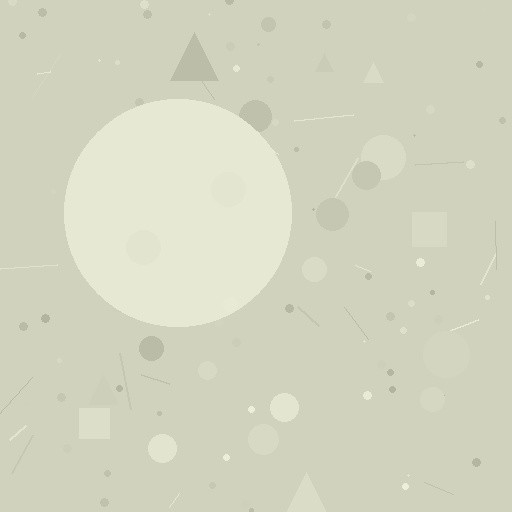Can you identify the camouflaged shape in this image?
The camouflaged shape is a circle.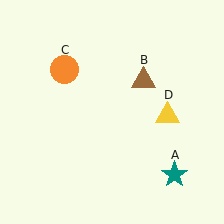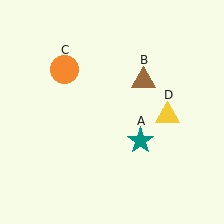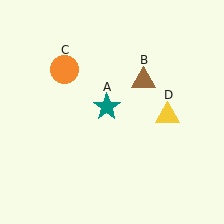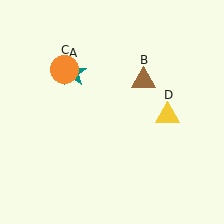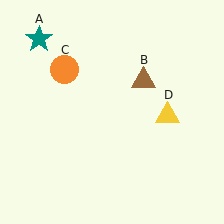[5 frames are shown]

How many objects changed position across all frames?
1 object changed position: teal star (object A).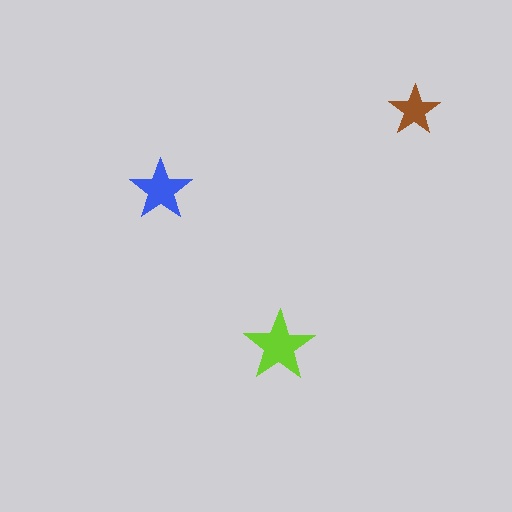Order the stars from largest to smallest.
the lime one, the blue one, the brown one.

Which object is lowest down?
The lime star is bottommost.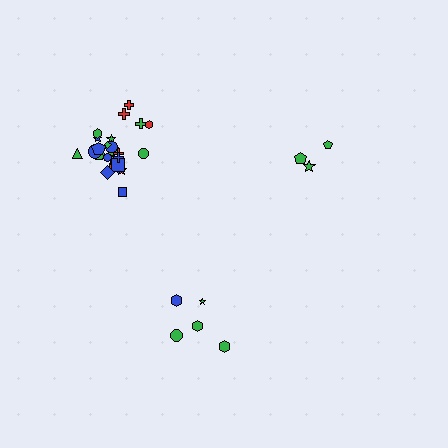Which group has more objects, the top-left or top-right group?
The top-left group.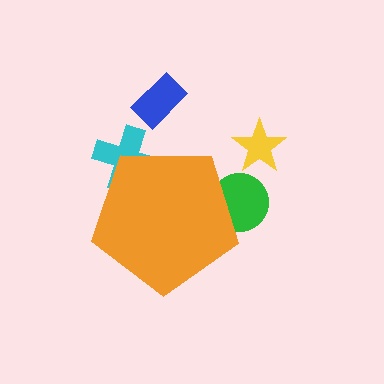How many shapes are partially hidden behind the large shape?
2 shapes are partially hidden.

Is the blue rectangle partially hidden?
No, the blue rectangle is fully visible.